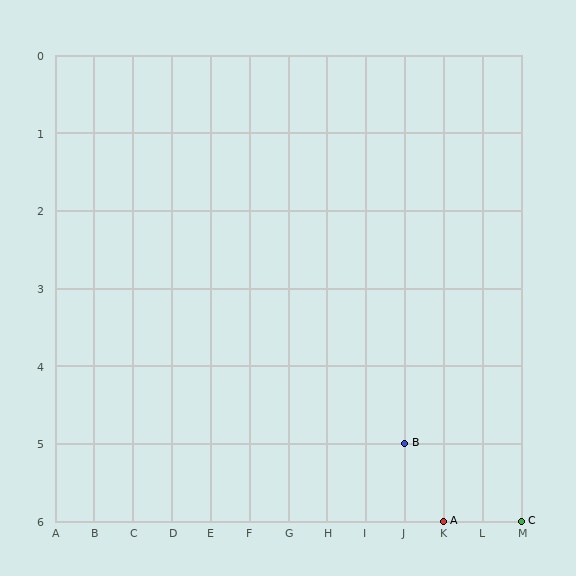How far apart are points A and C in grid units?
Points A and C are 2 columns apart.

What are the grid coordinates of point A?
Point A is at grid coordinates (K, 6).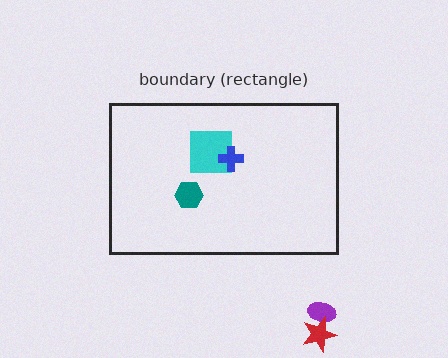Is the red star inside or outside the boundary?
Outside.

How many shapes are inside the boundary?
3 inside, 2 outside.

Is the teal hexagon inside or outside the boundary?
Inside.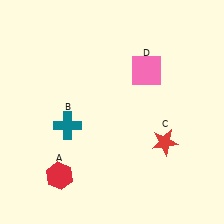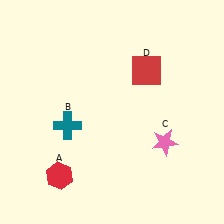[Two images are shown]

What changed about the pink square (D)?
In Image 1, D is pink. In Image 2, it changed to red.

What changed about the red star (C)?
In Image 1, C is red. In Image 2, it changed to pink.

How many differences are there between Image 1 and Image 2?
There are 2 differences between the two images.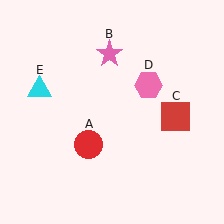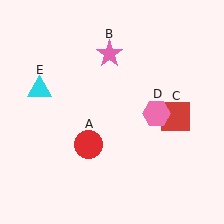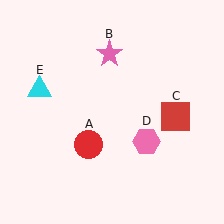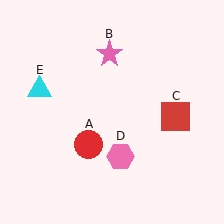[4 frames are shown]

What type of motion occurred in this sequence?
The pink hexagon (object D) rotated clockwise around the center of the scene.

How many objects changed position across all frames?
1 object changed position: pink hexagon (object D).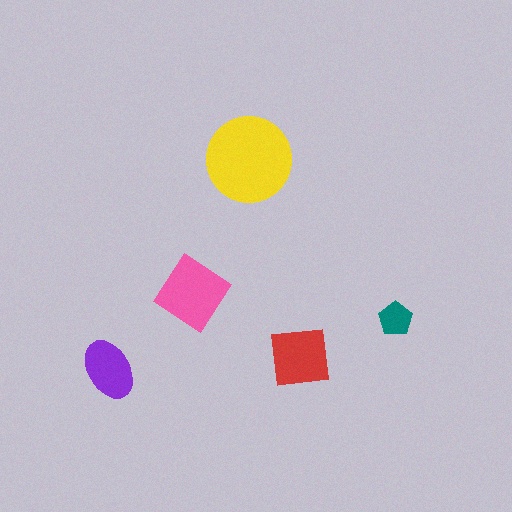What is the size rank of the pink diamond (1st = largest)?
2nd.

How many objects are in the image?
There are 5 objects in the image.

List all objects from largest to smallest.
The yellow circle, the pink diamond, the red square, the purple ellipse, the teal pentagon.